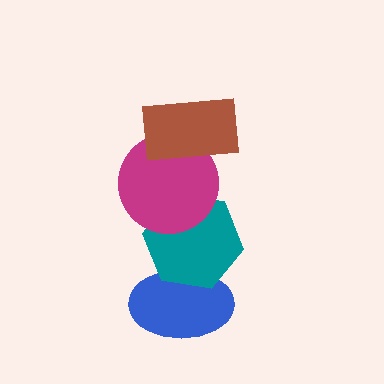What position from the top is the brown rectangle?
The brown rectangle is 1st from the top.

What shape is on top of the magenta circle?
The brown rectangle is on top of the magenta circle.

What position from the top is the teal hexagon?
The teal hexagon is 3rd from the top.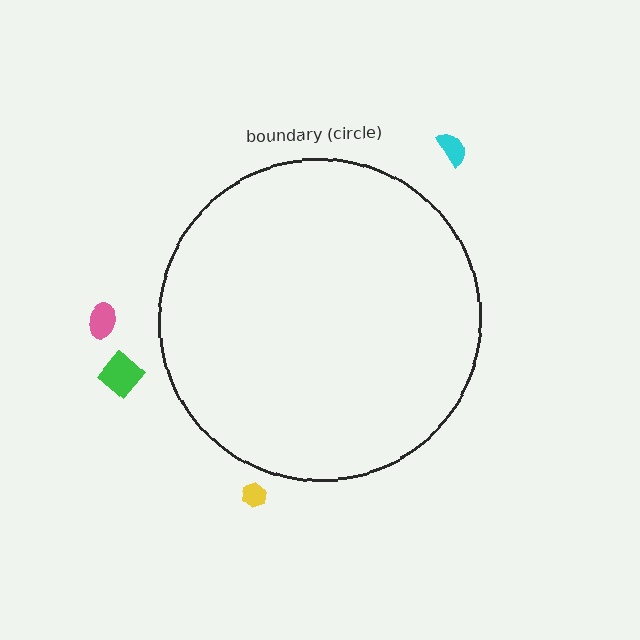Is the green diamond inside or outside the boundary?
Outside.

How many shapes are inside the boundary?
0 inside, 4 outside.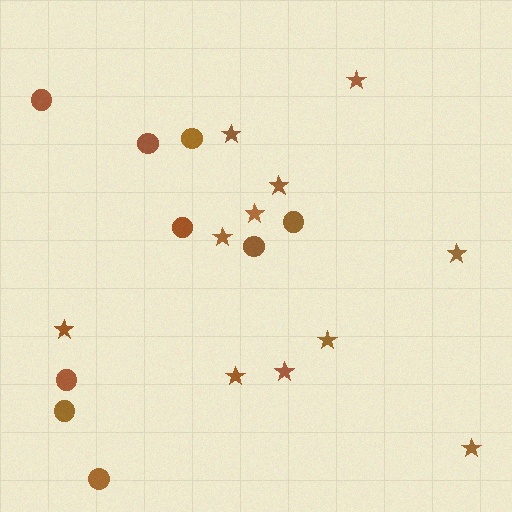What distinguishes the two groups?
There are 2 groups: one group of stars (11) and one group of circles (9).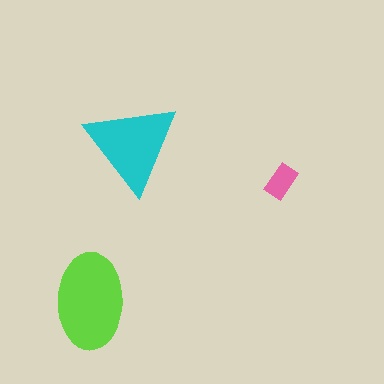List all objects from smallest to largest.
The pink rectangle, the cyan triangle, the lime ellipse.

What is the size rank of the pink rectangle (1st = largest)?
3rd.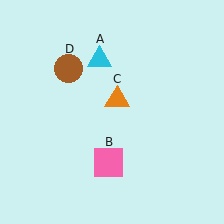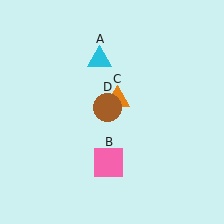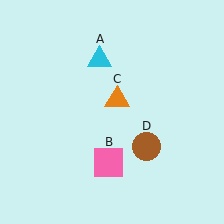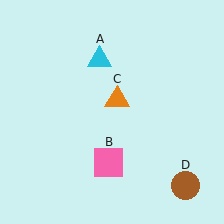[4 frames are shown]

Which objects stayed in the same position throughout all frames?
Cyan triangle (object A) and pink square (object B) and orange triangle (object C) remained stationary.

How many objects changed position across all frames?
1 object changed position: brown circle (object D).